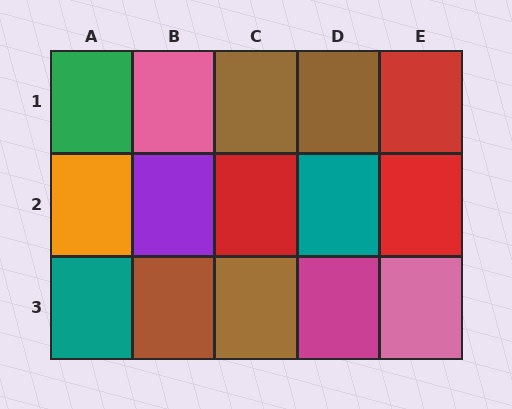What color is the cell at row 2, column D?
Teal.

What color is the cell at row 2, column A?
Orange.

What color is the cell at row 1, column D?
Brown.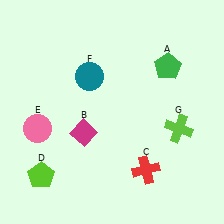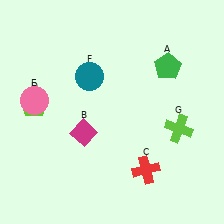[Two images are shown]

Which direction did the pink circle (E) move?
The pink circle (E) moved up.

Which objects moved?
The objects that moved are: the lime pentagon (D), the pink circle (E).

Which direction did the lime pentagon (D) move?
The lime pentagon (D) moved up.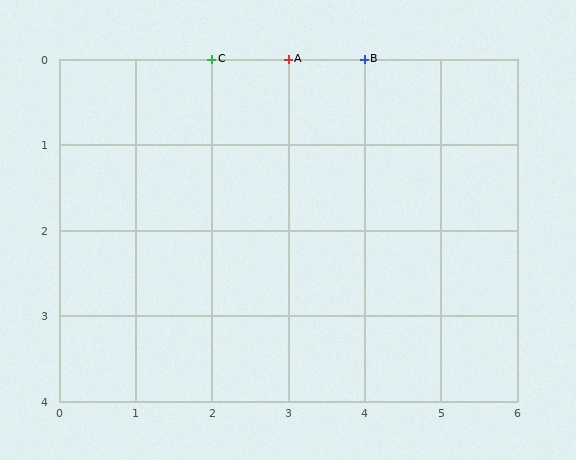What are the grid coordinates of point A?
Point A is at grid coordinates (3, 0).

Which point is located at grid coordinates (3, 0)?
Point A is at (3, 0).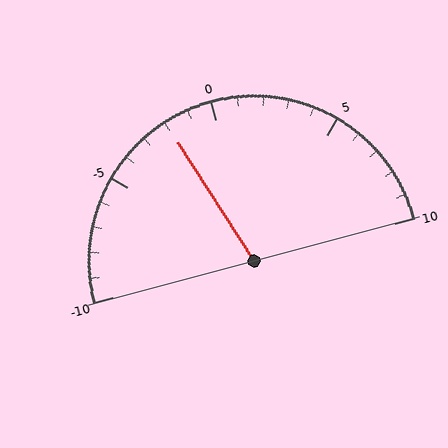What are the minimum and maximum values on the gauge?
The gauge ranges from -10 to 10.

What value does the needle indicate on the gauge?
The needle indicates approximately -2.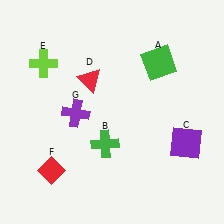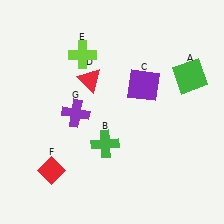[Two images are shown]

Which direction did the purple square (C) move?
The purple square (C) moved up.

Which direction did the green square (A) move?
The green square (A) moved right.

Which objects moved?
The objects that moved are: the green square (A), the purple square (C), the lime cross (E).